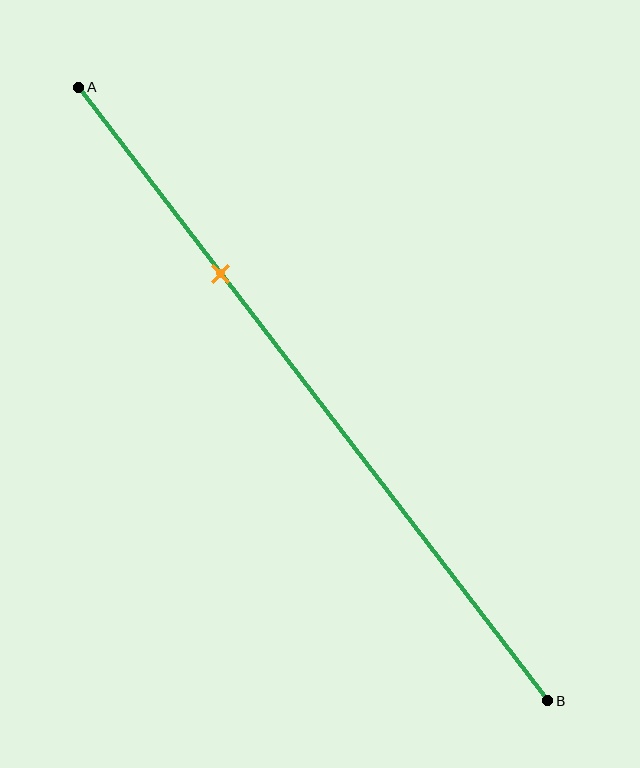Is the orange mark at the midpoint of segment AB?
No, the mark is at about 30% from A, not at the 50% midpoint.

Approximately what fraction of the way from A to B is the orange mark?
The orange mark is approximately 30% of the way from A to B.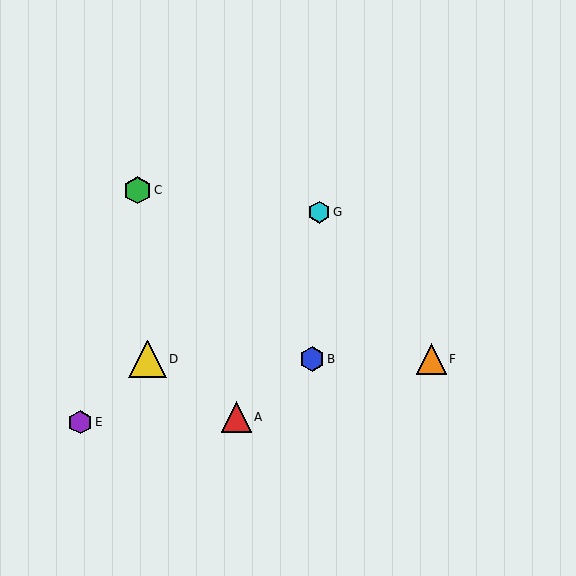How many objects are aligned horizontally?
3 objects (B, D, F) are aligned horizontally.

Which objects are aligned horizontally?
Objects B, D, F are aligned horizontally.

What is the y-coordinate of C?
Object C is at y≈190.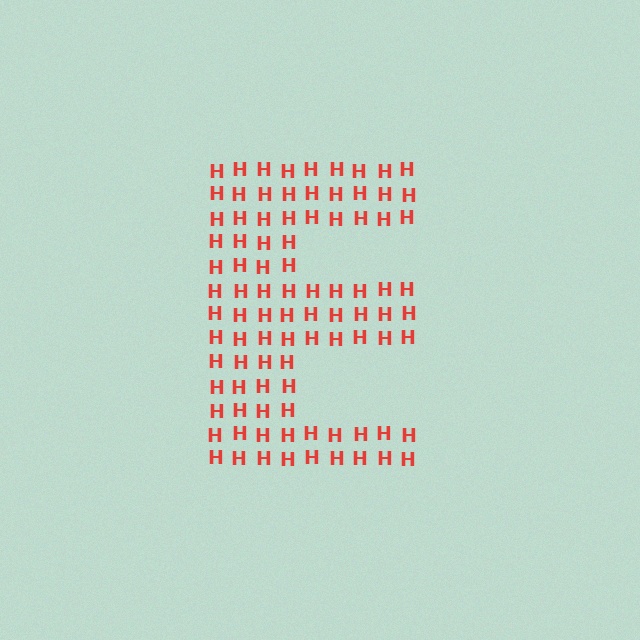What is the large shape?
The large shape is the letter E.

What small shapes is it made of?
It is made of small letter H's.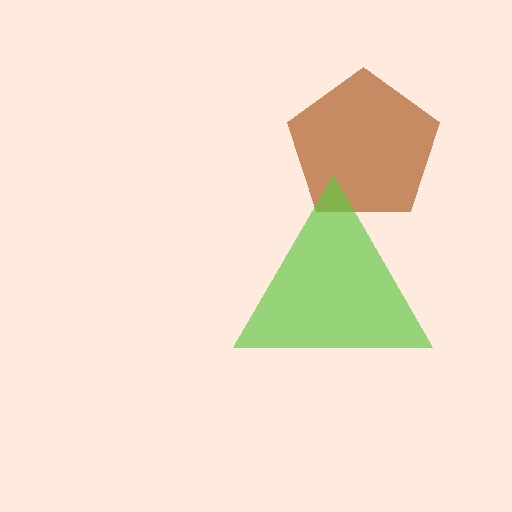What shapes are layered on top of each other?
The layered shapes are: a brown pentagon, a lime triangle.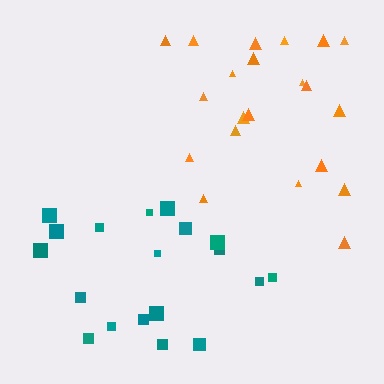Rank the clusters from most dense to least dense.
teal, orange.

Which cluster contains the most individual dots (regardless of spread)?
Orange (22).